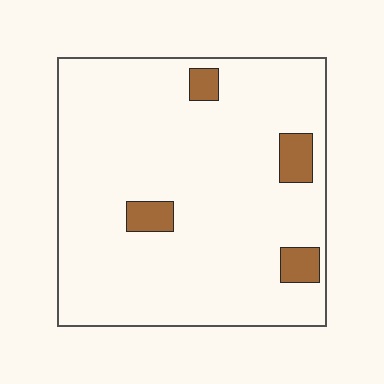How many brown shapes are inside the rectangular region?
4.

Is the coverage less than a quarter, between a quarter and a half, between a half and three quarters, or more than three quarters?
Less than a quarter.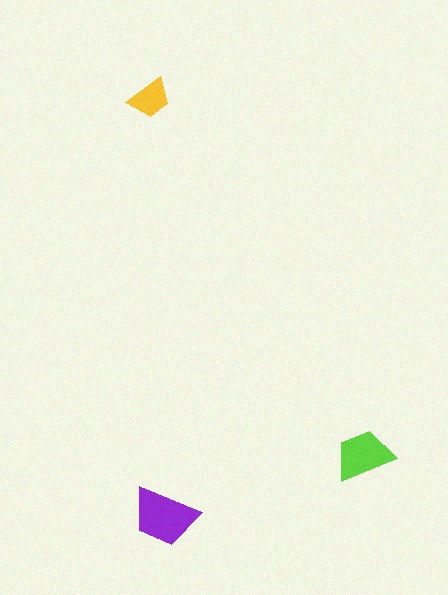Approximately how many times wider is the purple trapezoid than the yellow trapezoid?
About 1.5 times wider.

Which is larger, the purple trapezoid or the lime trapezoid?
The purple one.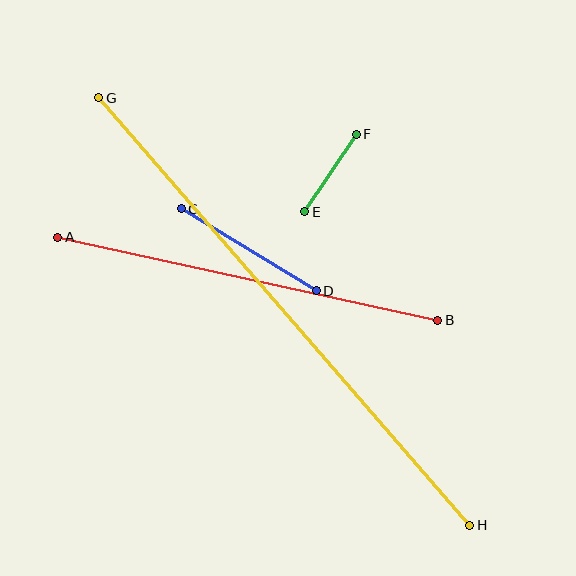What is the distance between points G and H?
The distance is approximately 566 pixels.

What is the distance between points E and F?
The distance is approximately 93 pixels.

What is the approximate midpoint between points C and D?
The midpoint is at approximately (249, 250) pixels.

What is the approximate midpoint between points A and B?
The midpoint is at approximately (248, 279) pixels.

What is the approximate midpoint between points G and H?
The midpoint is at approximately (284, 312) pixels.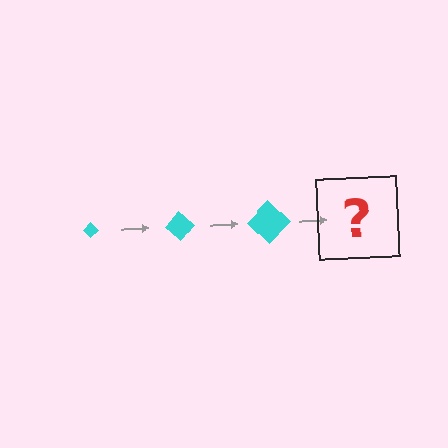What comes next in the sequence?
The next element should be a cyan diamond, larger than the previous one.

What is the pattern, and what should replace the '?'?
The pattern is that the diamond gets progressively larger each step. The '?' should be a cyan diamond, larger than the previous one.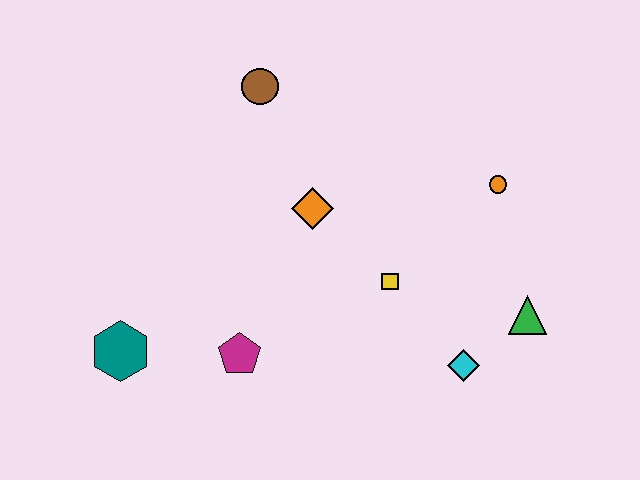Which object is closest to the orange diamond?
The yellow square is closest to the orange diamond.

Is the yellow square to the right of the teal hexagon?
Yes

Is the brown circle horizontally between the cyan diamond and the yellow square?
No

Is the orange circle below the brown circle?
Yes